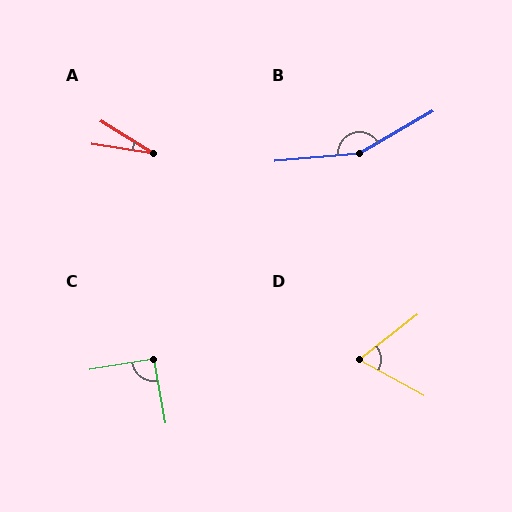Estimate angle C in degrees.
Approximately 90 degrees.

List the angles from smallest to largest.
A (24°), D (67°), C (90°), B (155°).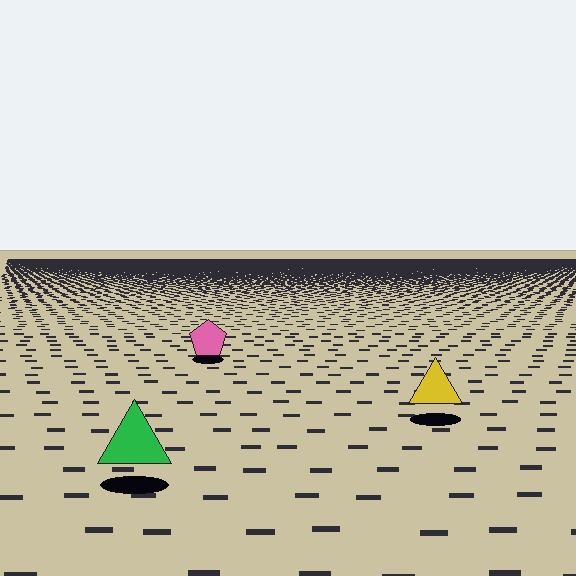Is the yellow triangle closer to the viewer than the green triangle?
No. The green triangle is closer — you can tell from the texture gradient: the ground texture is coarser near it.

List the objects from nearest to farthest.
From nearest to farthest: the green triangle, the yellow triangle, the pink pentagon.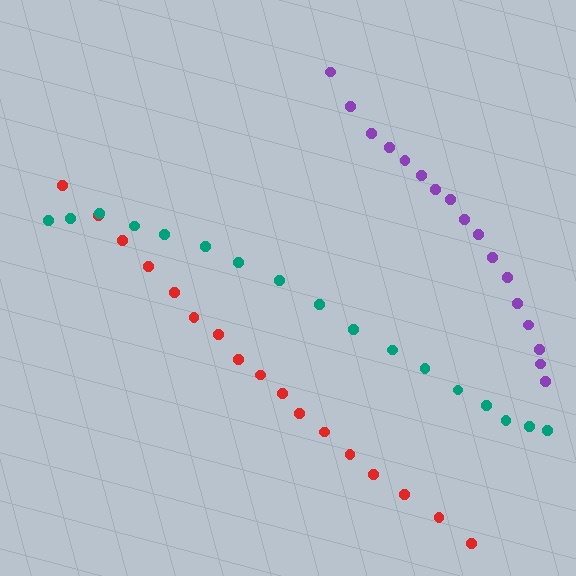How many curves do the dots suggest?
There are 3 distinct paths.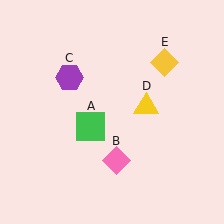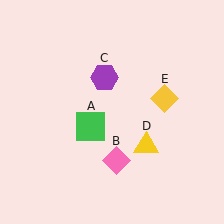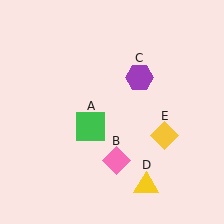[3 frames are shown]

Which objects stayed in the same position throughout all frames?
Green square (object A) and pink diamond (object B) remained stationary.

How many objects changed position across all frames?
3 objects changed position: purple hexagon (object C), yellow triangle (object D), yellow diamond (object E).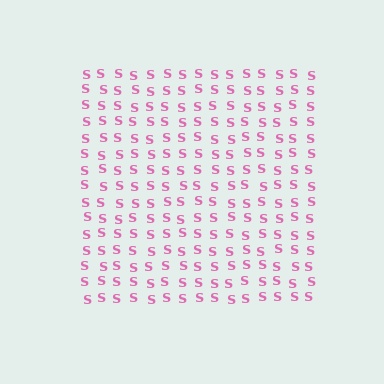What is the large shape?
The large shape is a square.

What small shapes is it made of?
It is made of small letter S's.